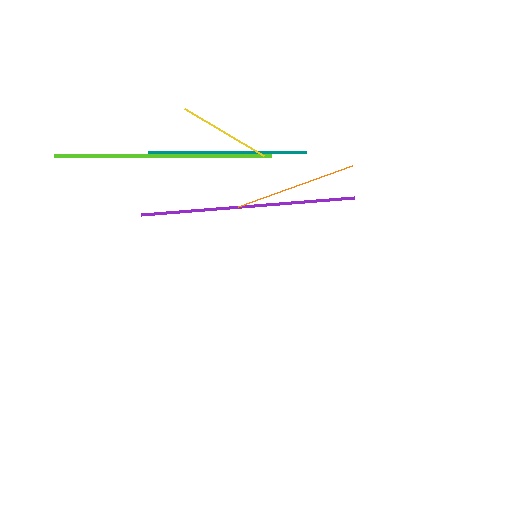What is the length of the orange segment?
The orange segment is approximately 122 pixels long.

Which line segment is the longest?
The lime line is the longest at approximately 217 pixels.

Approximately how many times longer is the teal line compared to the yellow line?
The teal line is approximately 1.7 times the length of the yellow line.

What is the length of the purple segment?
The purple segment is approximately 214 pixels long.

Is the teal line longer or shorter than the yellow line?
The teal line is longer than the yellow line.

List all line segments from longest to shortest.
From longest to shortest: lime, purple, teal, orange, yellow.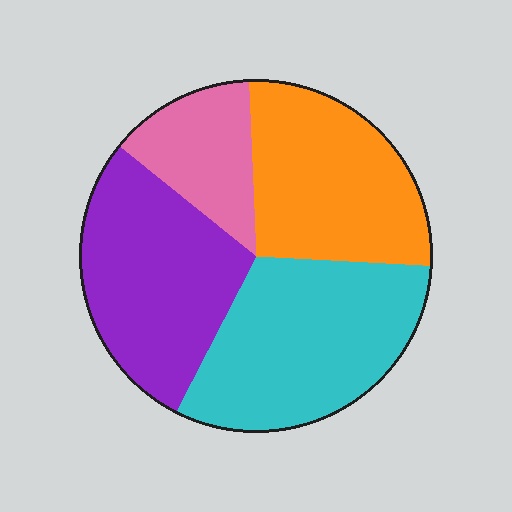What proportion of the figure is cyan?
Cyan covers around 30% of the figure.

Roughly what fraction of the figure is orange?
Orange covers roughly 25% of the figure.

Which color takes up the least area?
Pink, at roughly 15%.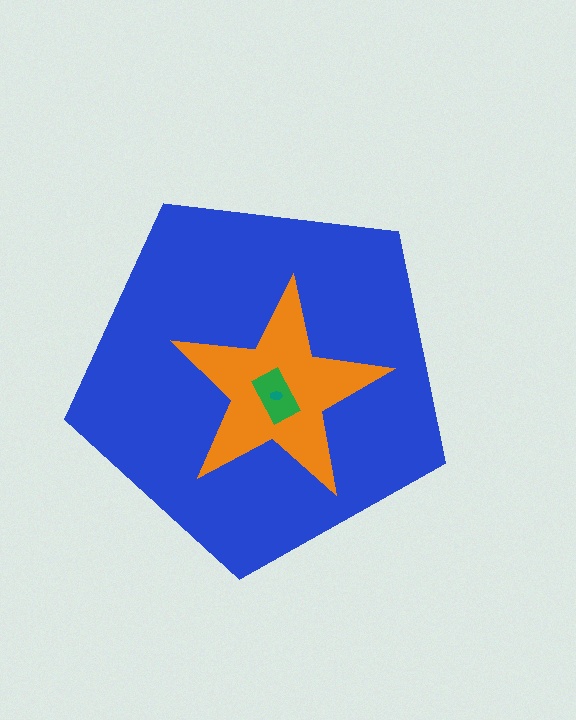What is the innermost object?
The teal ellipse.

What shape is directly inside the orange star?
The green rectangle.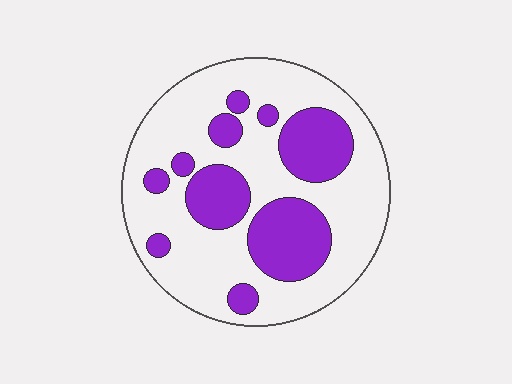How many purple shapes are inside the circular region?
10.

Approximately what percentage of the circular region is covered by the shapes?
Approximately 30%.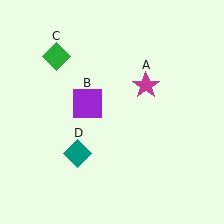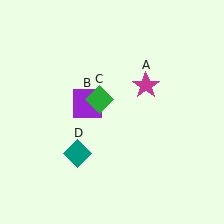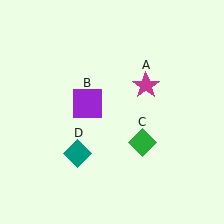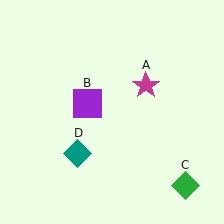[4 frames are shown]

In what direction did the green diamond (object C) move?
The green diamond (object C) moved down and to the right.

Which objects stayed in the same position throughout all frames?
Magenta star (object A) and purple square (object B) and teal diamond (object D) remained stationary.